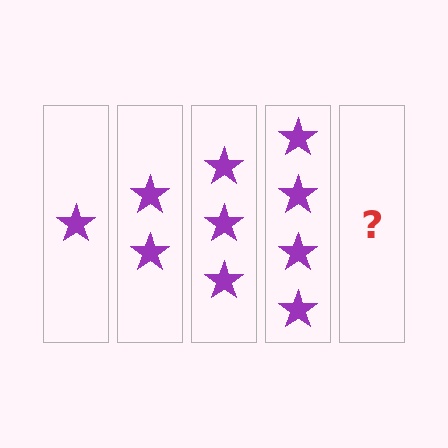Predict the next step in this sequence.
The next step is 5 stars.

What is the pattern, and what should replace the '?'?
The pattern is that each step adds one more star. The '?' should be 5 stars.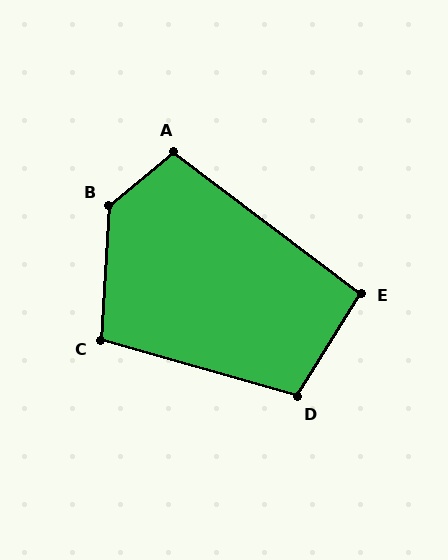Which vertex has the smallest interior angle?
E, at approximately 96 degrees.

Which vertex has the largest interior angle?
B, at approximately 133 degrees.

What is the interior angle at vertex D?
Approximately 106 degrees (obtuse).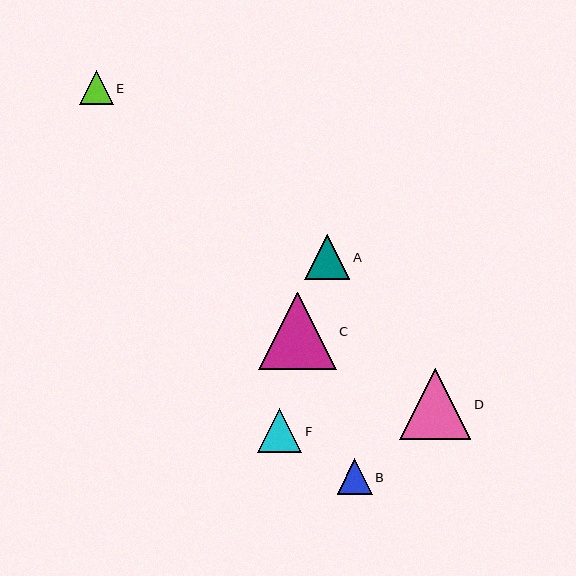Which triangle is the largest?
Triangle C is the largest with a size of approximately 77 pixels.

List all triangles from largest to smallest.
From largest to smallest: C, D, A, F, B, E.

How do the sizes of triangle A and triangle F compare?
Triangle A and triangle F are approximately the same size.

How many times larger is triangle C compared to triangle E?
Triangle C is approximately 2.3 times the size of triangle E.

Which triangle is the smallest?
Triangle E is the smallest with a size of approximately 33 pixels.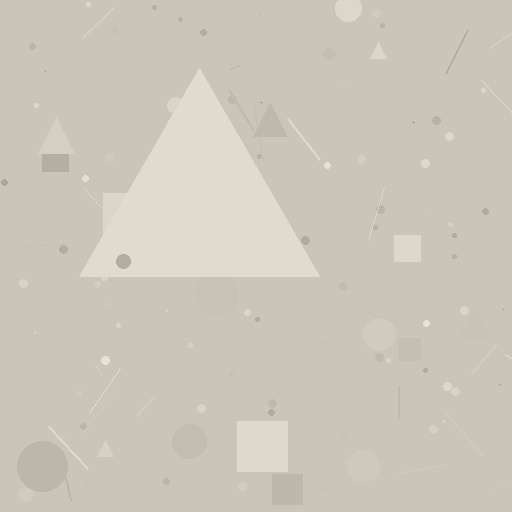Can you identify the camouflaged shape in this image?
The camouflaged shape is a triangle.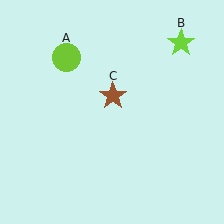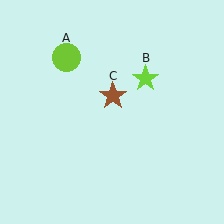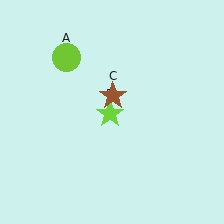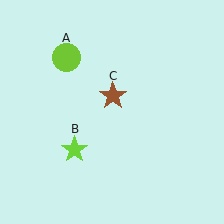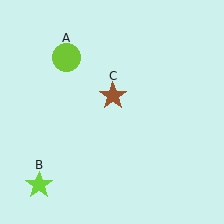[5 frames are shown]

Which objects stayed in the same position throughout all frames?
Lime circle (object A) and brown star (object C) remained stationary.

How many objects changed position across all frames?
1 object changed position: lime star (object B).